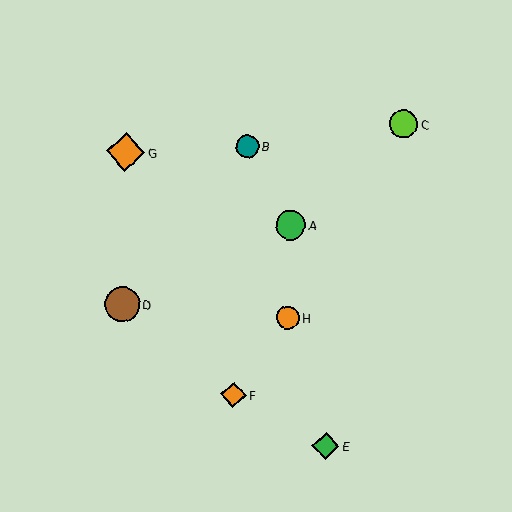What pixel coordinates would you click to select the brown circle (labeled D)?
Click at (122, 304) to select the brown circle D.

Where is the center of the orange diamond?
The center of the orange diamond is at (126, 152).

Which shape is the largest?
The orange diamond (labeled G) is the largest.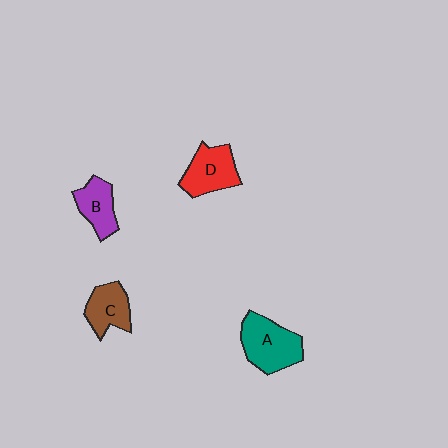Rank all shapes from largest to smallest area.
From largest to smallest: A (teal), D (red), C (brown), B (purple).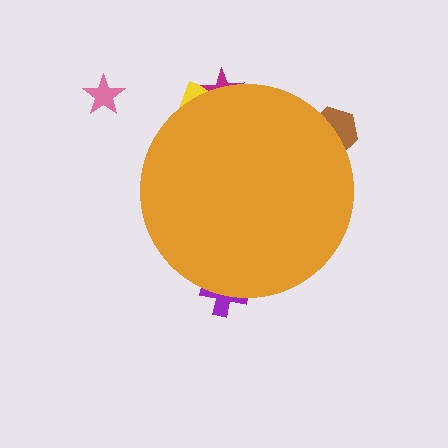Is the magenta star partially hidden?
Yes, the magenta star is partially hidden behind the orange circle.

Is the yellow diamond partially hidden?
Yes, the yellow diamond is partially hidden behind the orange circle.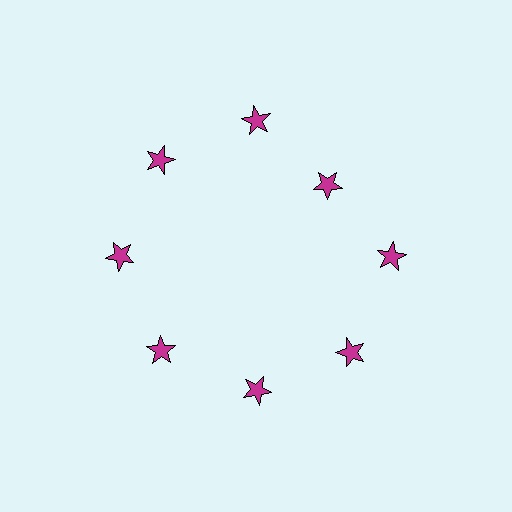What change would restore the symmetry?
The symmetry would be restored by moving it outward, back onto the ring so that all 8 stars sit at equal angles and equal distance from the center.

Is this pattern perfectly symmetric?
No. The 8 magenta stars are arranged in a ring, but one element near the 2 o'clock position is pulled inward toward the center, breaking the 8-fold rotational symmetry.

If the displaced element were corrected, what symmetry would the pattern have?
It would have 8-fold rotational symmetry — the pattern would map onto itself every 45 degrees.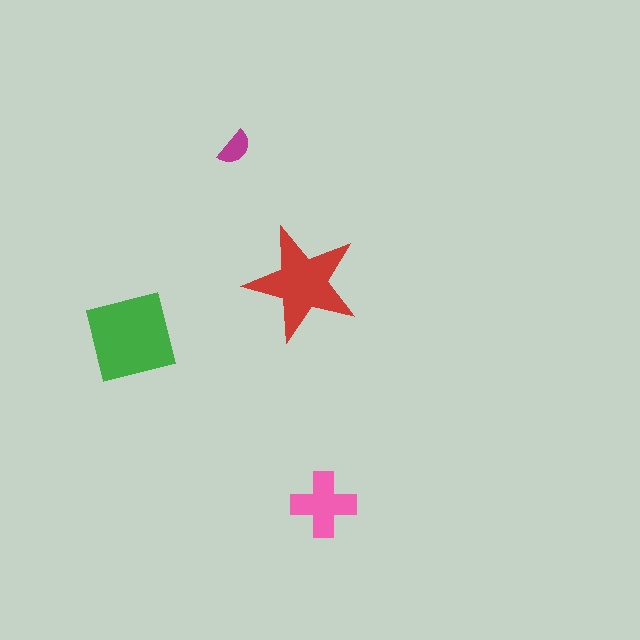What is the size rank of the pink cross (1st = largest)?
3rd.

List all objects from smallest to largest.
The magenta semicircle, the pink cross, the red star, the green square.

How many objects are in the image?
There are 4 objects in the image.